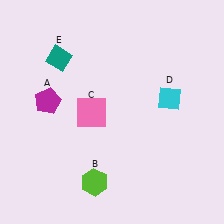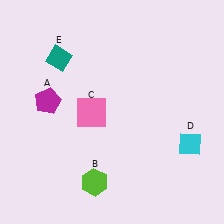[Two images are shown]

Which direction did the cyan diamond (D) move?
The cyan diamond (D) moved down.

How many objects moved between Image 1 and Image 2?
1 object moved between the two images.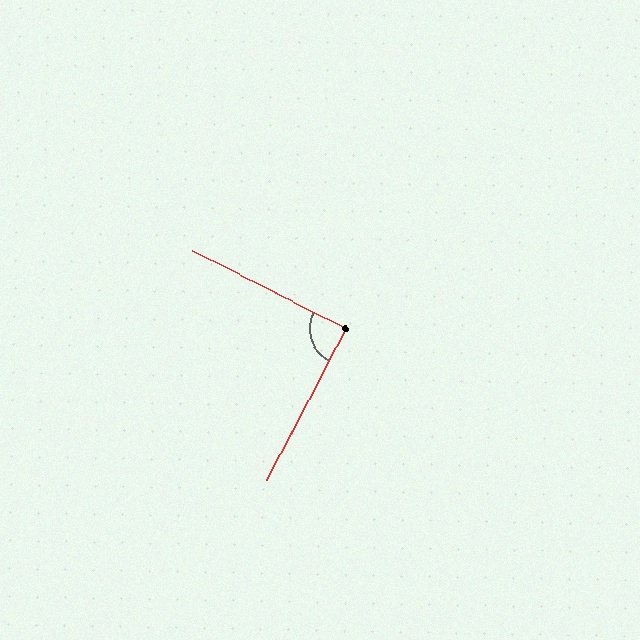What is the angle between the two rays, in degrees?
Approximately 90 degrees.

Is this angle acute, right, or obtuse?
It is approximately a right angle.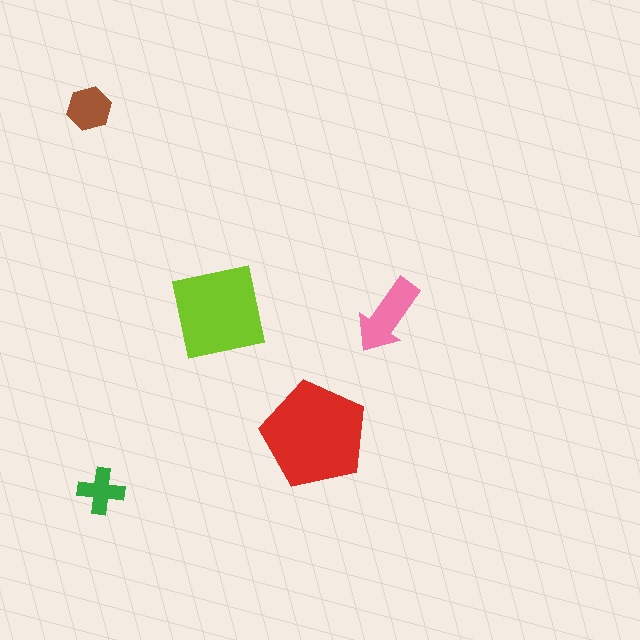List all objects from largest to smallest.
The red pentagon, the lime square, the pink arrow, the brown hexagon, the green cross.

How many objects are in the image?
There are 5 objects in the image.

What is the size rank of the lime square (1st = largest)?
2nd.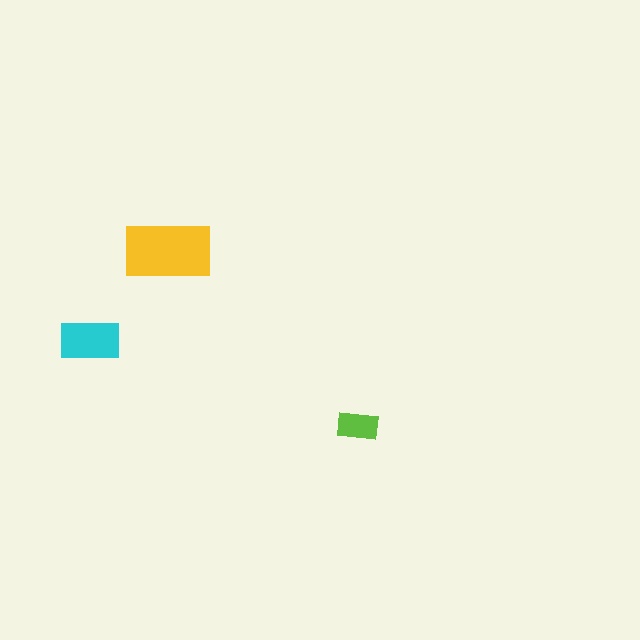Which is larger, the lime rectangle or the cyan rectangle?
The cyan one.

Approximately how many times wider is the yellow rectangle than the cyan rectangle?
About 1.5 times wider.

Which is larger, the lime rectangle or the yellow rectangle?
The yellow one.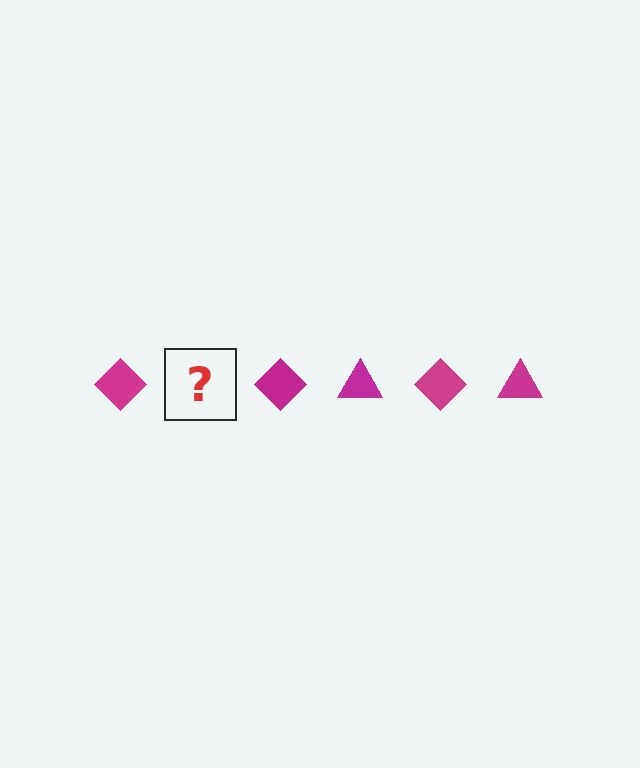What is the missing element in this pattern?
The missing element is a magenta triangle.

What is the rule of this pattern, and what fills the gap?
The rule is that the pattern cycles through diamond, triangle shapes in magenta. The gap should be filled with a magenta triangle.